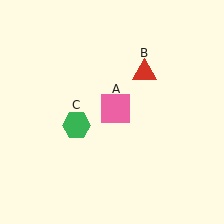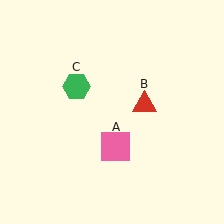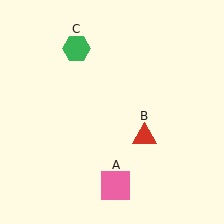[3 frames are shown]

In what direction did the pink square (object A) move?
The pink square (object A) moved down.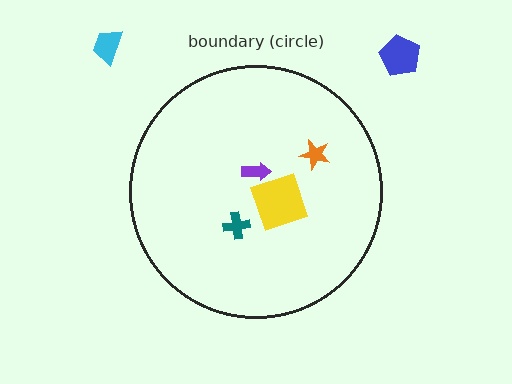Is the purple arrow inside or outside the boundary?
Inside.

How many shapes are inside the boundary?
4 inside, 2 outside.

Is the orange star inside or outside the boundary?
Inside.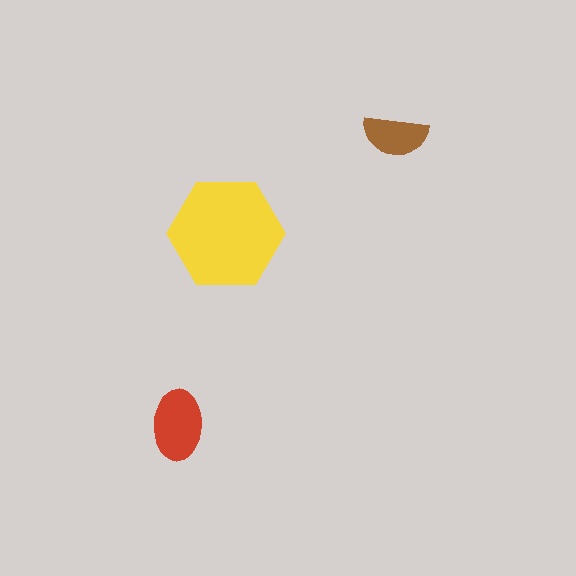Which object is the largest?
The yellow hexagon.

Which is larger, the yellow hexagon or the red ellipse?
The yellow hexagon.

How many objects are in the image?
There are 3 objects in the image.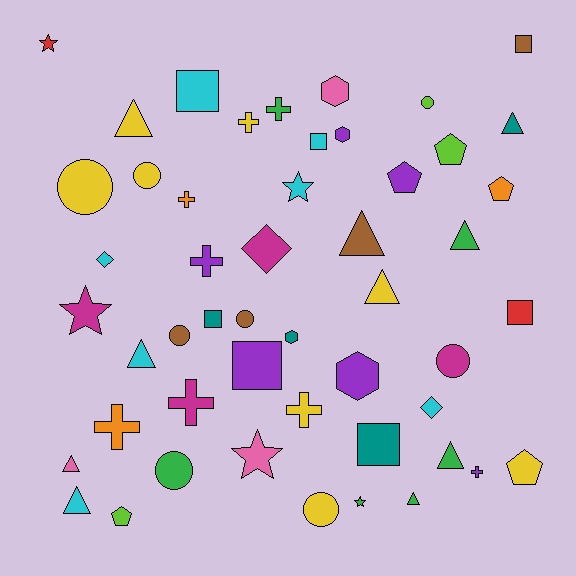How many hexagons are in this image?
There are 4 hexagons.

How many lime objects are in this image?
There are 3 lime objects.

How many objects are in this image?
There are 50 objects.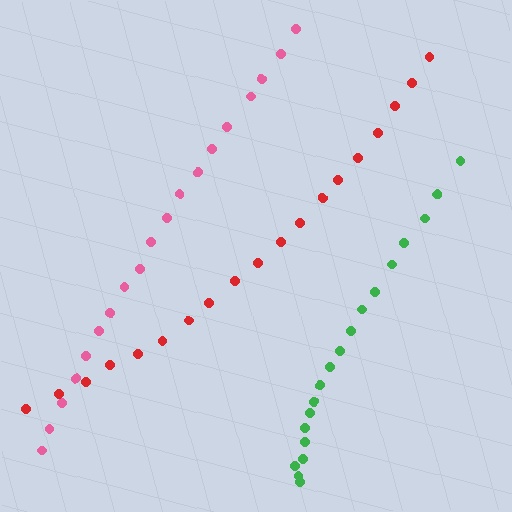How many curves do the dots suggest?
There are 3 distinct paths.